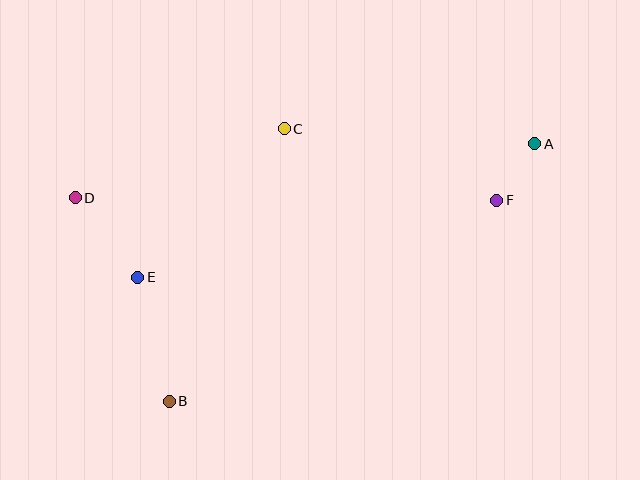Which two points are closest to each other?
Points A and F are closest to each other.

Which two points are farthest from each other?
Points A and D are farthest from each other.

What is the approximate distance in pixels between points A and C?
The distance between A and C is approximately 251 pixels.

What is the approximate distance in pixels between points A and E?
The distance between A and E is approximately 419 pixels.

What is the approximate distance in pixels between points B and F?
The distance between B and F is approximately 384 pixels.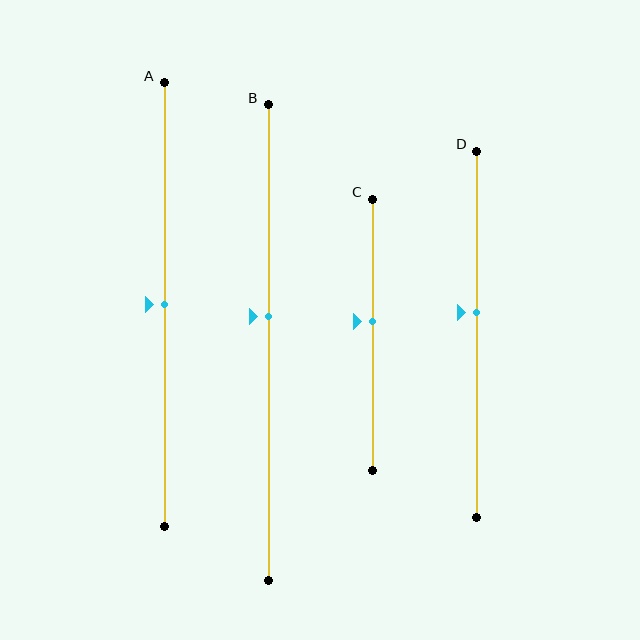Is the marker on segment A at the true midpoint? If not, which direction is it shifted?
Yes, the marker on segment A is at the true midpoint.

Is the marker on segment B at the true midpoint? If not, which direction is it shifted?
No, the marker on segment B is shifted upward by about 5% of the segment length.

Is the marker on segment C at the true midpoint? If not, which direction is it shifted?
No, the marker on segment C is shifted upward by about 5% of the segment length.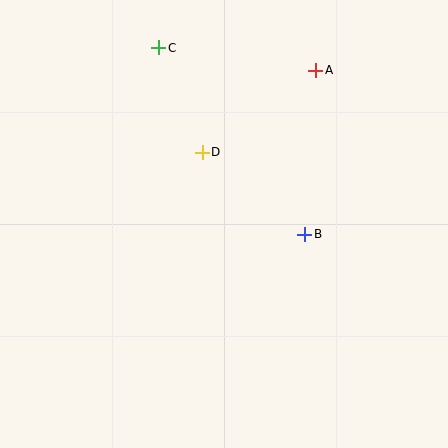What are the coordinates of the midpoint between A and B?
The midpoint between A and B is at (310, 152).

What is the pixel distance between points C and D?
The distance between C and D is 113 pixels.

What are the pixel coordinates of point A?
Point A is at (316, 70).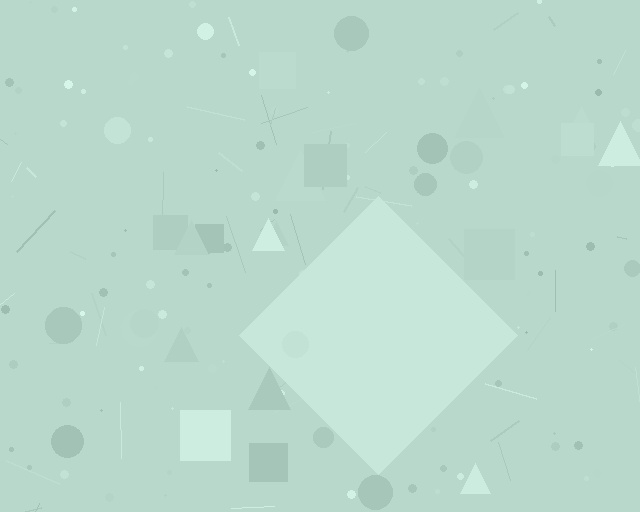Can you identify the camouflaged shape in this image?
The camouflaged shape is a diamond.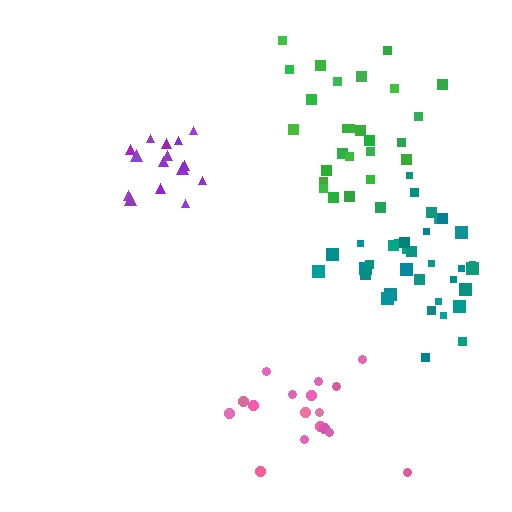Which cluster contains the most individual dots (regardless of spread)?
Teal (34).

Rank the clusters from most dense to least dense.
teal, purple, green, pink.